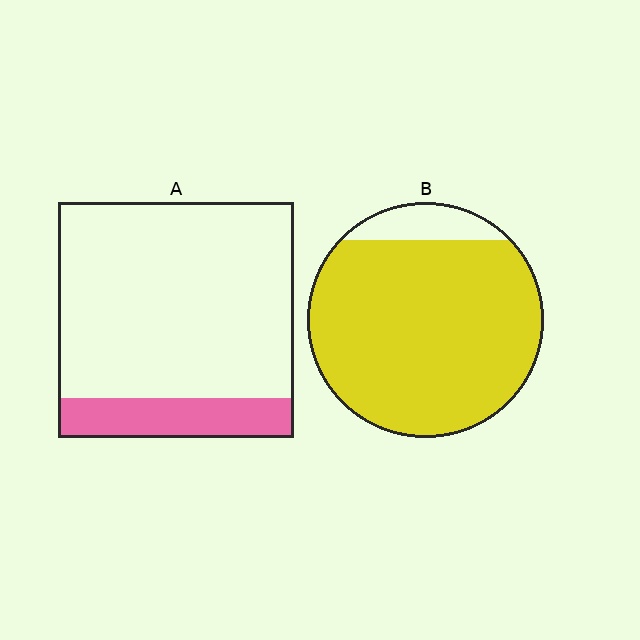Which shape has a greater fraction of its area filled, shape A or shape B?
Shape B.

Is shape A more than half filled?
No.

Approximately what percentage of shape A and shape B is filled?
A is approximately 15% and B is approximately 90%.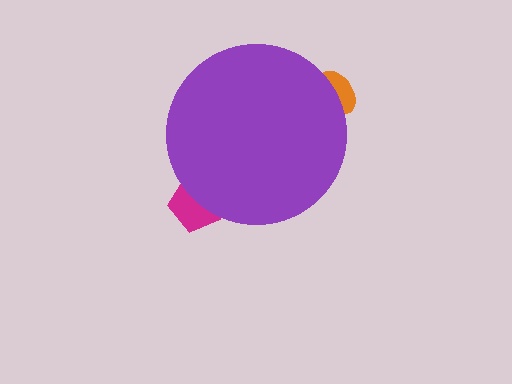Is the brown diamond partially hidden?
Yes, the brown diamond is partially hidden behind the purple circle.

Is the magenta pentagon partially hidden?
Yes, the magenta pentagon is partially hidden behind the purple circle.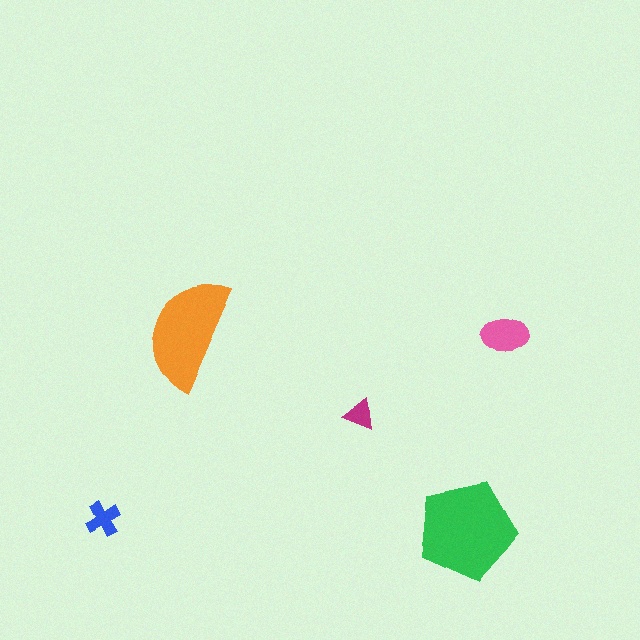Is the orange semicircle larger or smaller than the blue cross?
Larger.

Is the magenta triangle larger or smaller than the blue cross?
Smaller.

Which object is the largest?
The green pentagon.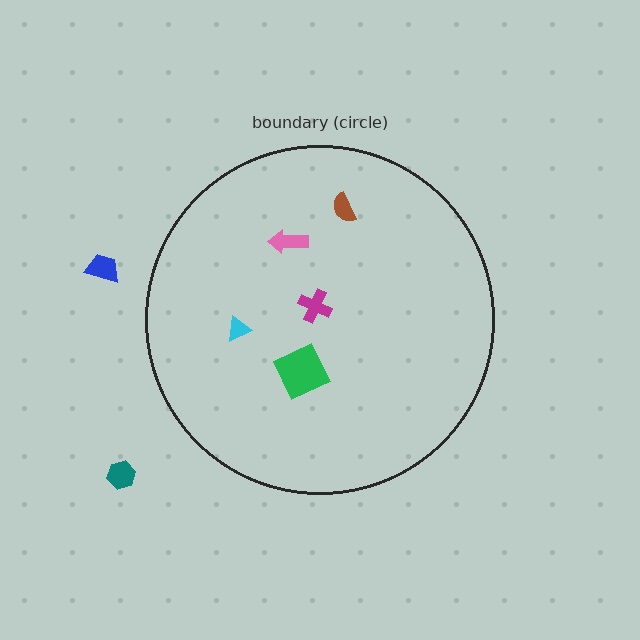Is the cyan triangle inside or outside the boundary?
Inside.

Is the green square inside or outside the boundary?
Inside.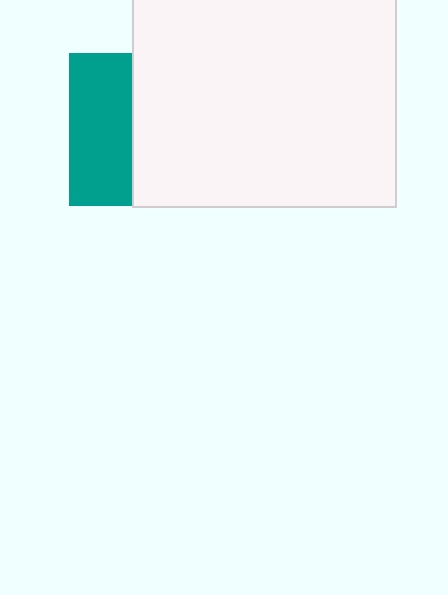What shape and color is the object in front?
The object in front is a white square.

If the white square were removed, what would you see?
You would see the complete teal square.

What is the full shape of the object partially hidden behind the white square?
The partially hidden object is a teal square.